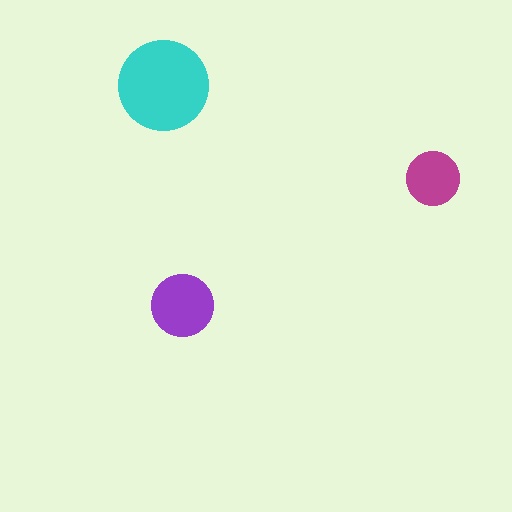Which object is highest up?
The cyan circle is topmost.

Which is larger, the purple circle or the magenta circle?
The purple one.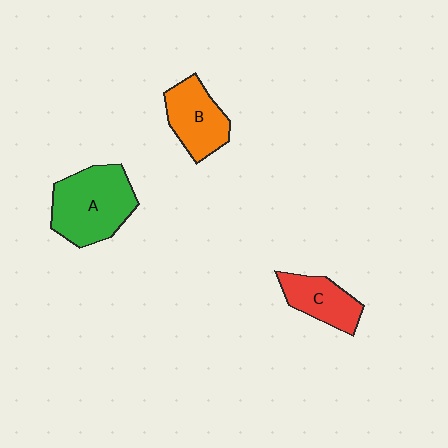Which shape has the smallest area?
Shape C (red).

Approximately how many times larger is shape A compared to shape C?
Approximately 1.7 times.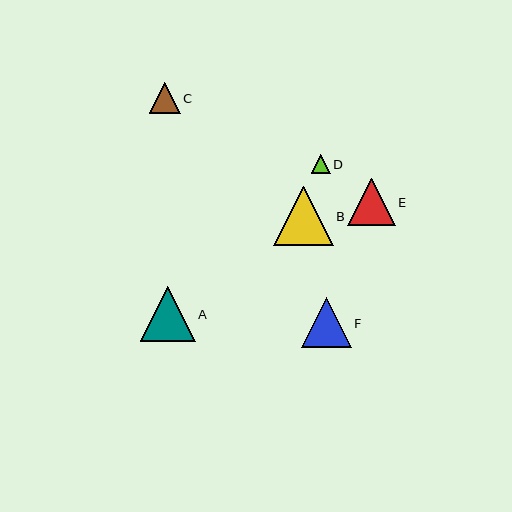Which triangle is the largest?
Triangle B is the largest with a size of approximately 59 pixels.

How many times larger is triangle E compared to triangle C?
Triangle E is approximately 1.5 times the size of triangle C.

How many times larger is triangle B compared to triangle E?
Triangle B is approximately 1.3 times the size of triangle E.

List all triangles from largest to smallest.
From largest to smallest: B, A, F, E, C, D.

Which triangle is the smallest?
Triangle D is the smallest with a size of approximately 19 pixels.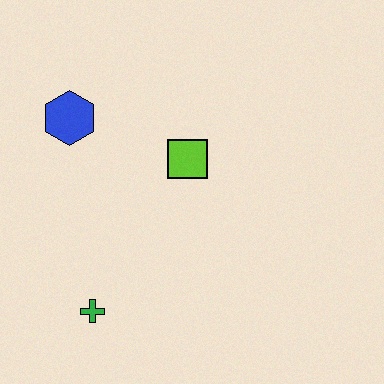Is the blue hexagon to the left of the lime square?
Yes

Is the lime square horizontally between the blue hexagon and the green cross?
No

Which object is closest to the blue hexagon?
The lime square is closest to the blue hexagon.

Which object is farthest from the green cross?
The blue hexagon is farthest from the green cross.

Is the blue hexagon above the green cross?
Yes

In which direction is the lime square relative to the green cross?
The lime square is above the green cross.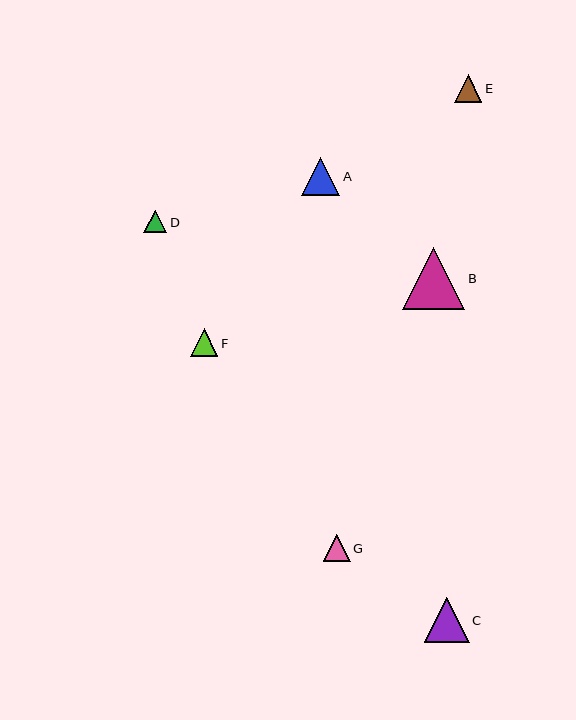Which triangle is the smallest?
Triangle D is the smallest with a size of approximately 23 pixels.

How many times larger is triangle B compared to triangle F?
Triangle B is approximately 2.3 times the size of triangle F.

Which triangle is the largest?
Triangle B is the largest with a size of approximately 62 pixels.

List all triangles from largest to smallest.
From largest to smallest: B, C, A, E, F, G, D.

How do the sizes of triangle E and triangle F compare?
Triangle E and triangle F are approximately the same size.